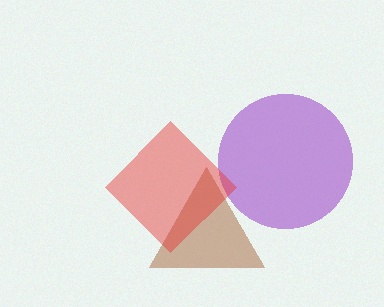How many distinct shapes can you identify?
There are 3 distinct shapes: a purple circle, a brown triangle, a red diamond.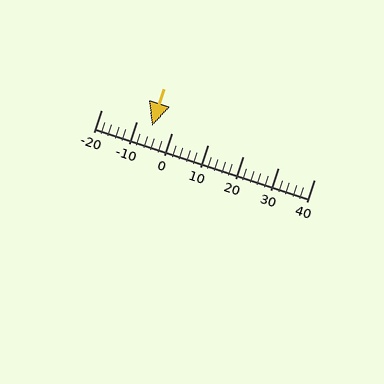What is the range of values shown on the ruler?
The ruler shows values from -20 to 40.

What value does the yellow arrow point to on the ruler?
The yellow arrow points to approximately -6.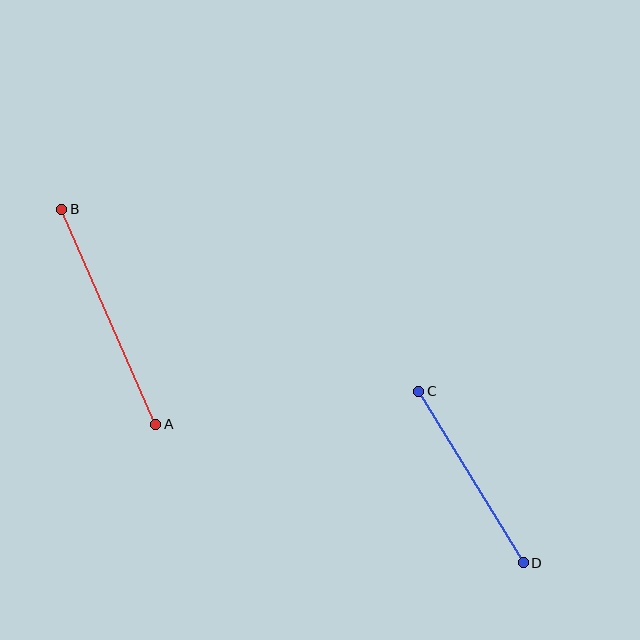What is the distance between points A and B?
The distance is approximately 235 pixels.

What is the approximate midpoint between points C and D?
The midpoint is at approximately (471, 477) pixels.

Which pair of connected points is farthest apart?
Points A and B are farthest apart.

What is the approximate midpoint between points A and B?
The midpoint is at approximately (109, 317) pixels.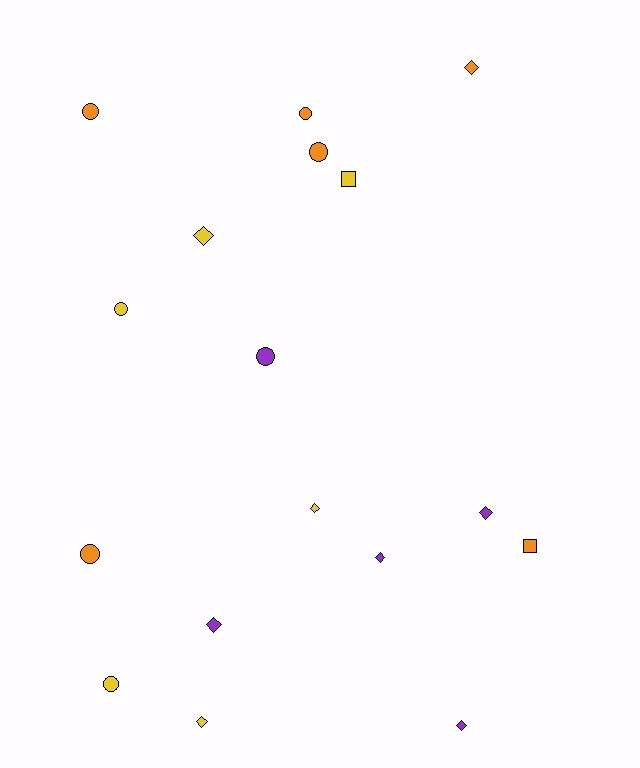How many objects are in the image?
There are 17 objects.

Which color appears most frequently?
Orange, with 6 objects.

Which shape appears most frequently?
Diamond, with 8 objects.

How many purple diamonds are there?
There are 4 purple diamonds.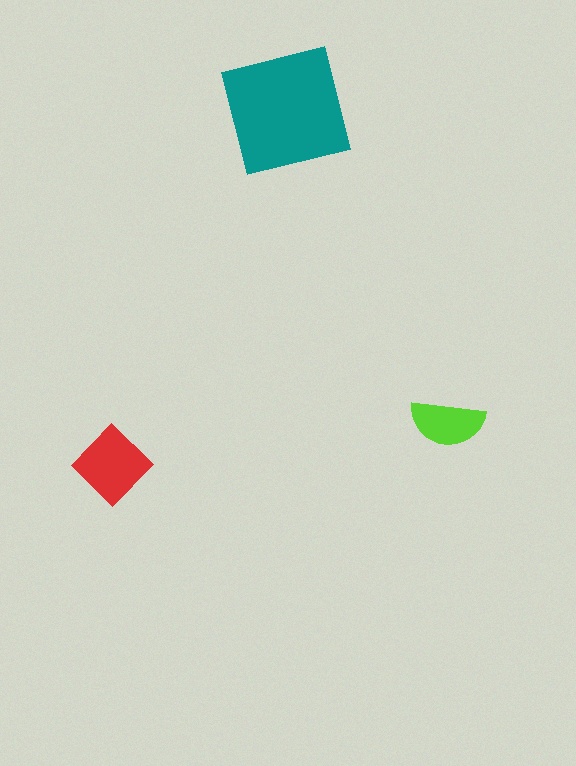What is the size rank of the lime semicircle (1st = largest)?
3rd.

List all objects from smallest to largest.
The lime semicircle, the red diamond, the teal square.